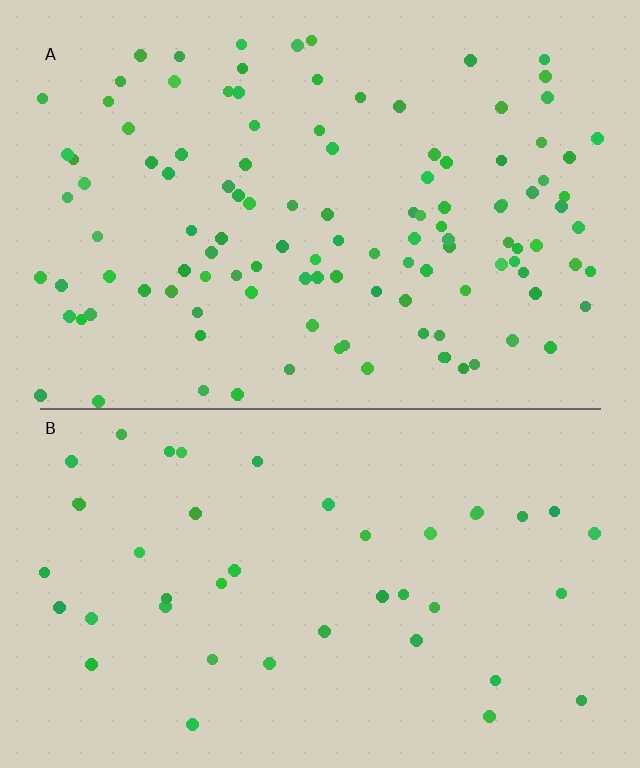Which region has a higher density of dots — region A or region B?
A (the top).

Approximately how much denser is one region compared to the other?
Approximately 2.7× — region A over region B.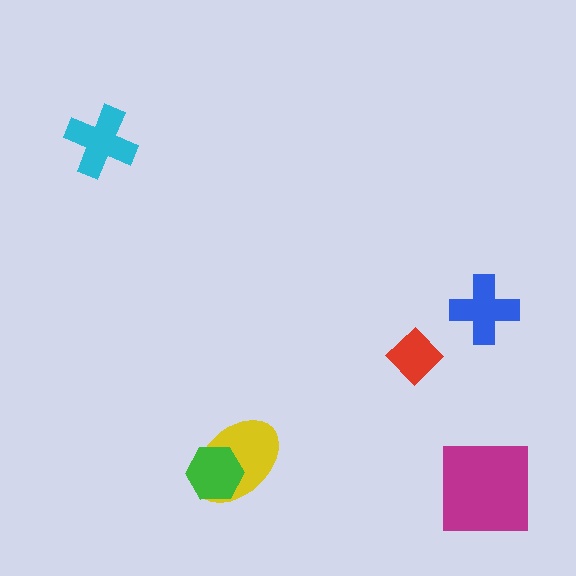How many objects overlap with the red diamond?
0 objects overlap with the red diamond.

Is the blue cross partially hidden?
No, no other shape covers it.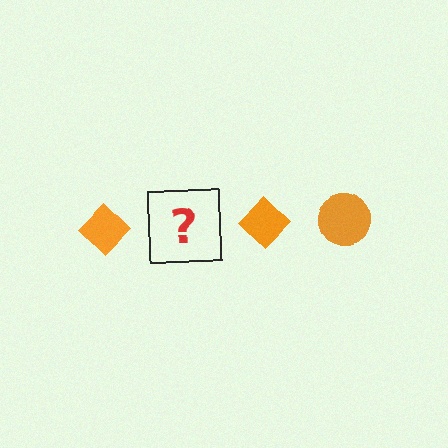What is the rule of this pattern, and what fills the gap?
The rule is that the pattern cycles through diamond, circle shapes in orange. The gap should be filled with an orange circle.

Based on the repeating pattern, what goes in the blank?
The blank should be an orange circle.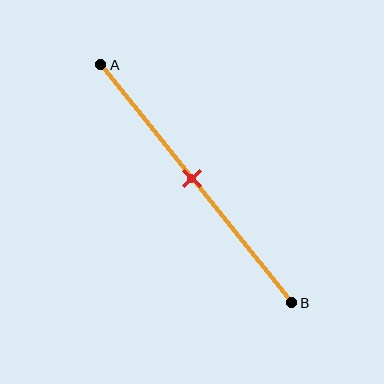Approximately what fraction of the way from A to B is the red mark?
The red mark is approximately 50% of the way from A to B.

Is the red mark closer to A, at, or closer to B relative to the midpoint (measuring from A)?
The red mark is approximately at the midpoint of segment AB.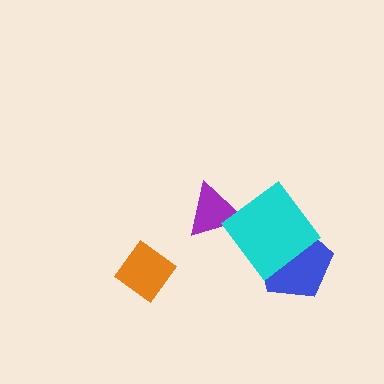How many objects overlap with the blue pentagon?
1 object overlaps with the blue pentagon.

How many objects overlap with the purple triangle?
1 object overlaps with the purple triangle.